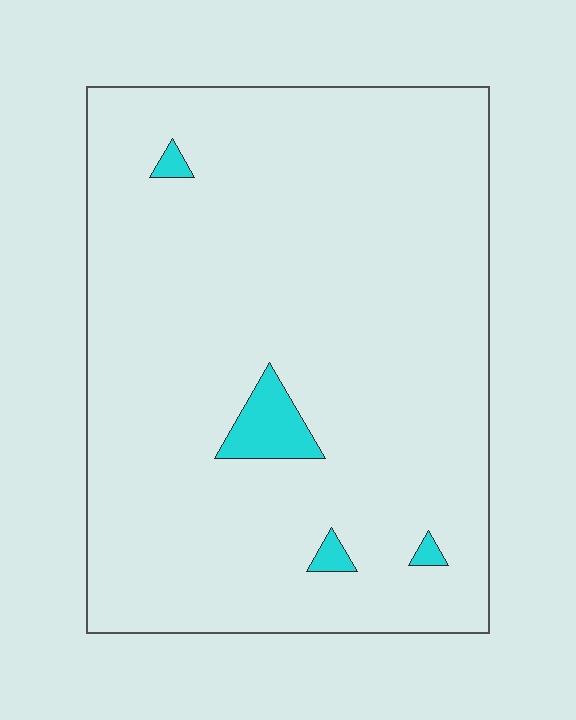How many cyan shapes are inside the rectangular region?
4.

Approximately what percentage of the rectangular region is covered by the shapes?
Approximately 5%.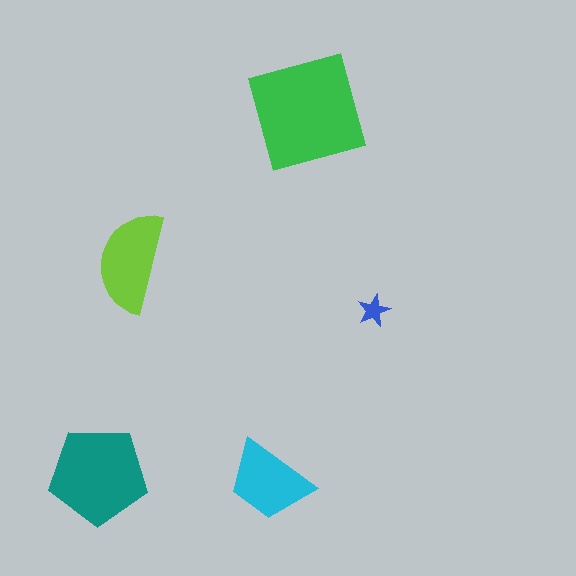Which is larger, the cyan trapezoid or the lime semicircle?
The lime semicircle.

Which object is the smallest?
The blue star.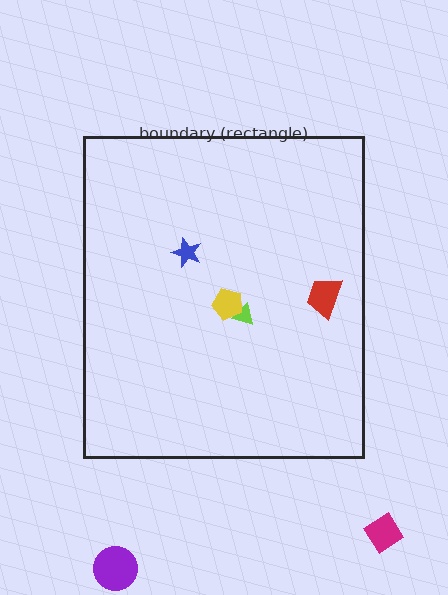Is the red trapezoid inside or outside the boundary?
Inside.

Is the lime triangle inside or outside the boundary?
Inside.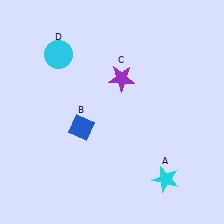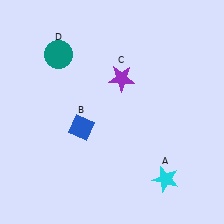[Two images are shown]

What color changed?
The circle (D) changed from cyan in Image 1 to teal in Image 2.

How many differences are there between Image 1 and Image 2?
There is 1 difference between the two images.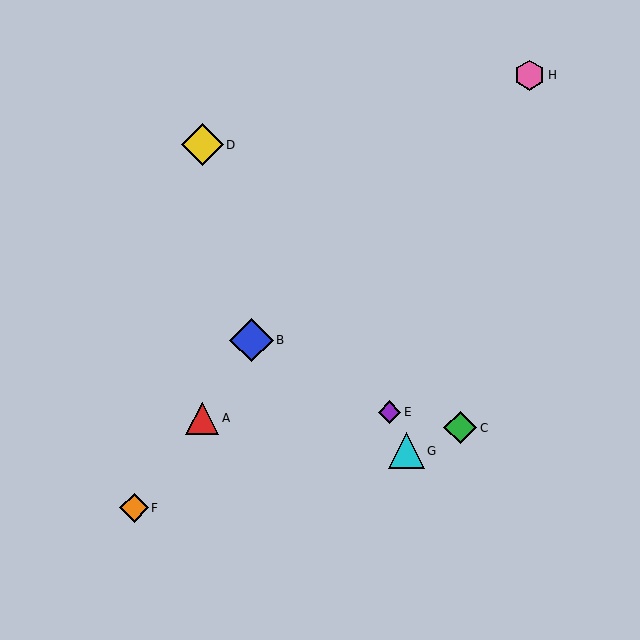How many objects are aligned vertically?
2 objects (A, D) are aligned vertically.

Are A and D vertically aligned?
Yes, both are at x≈202.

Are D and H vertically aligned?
No, D is at x≈202 and H is at x≈529.